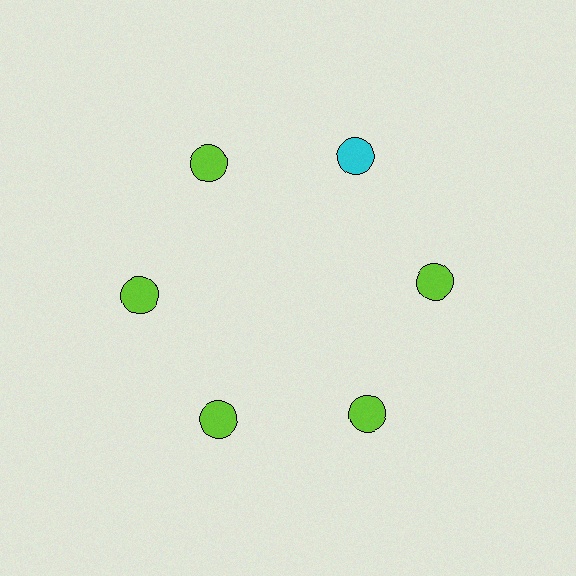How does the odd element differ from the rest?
It has a different color: cyan instead of lime.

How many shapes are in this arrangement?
There are 6 shapes arranged in a ring pattern.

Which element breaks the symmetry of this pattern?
The cyan circle at roughly the 1 o'clock position breaks the symmetry. All other shapes are lime circles.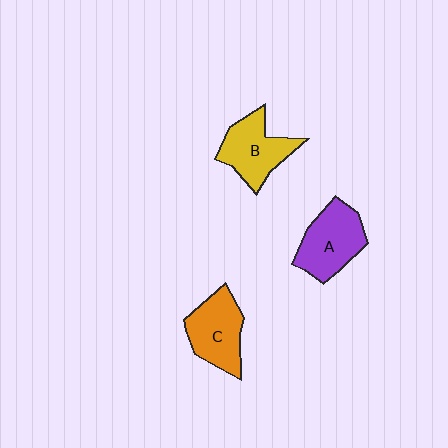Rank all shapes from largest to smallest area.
From largest to smallest: A (purple), C (orange), B (yellow).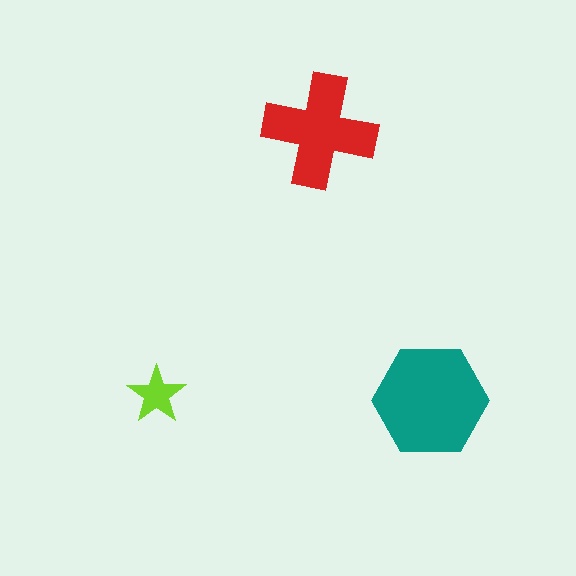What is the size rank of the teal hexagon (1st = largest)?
1st.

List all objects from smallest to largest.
The lime star, the red cross, the teal hexagon.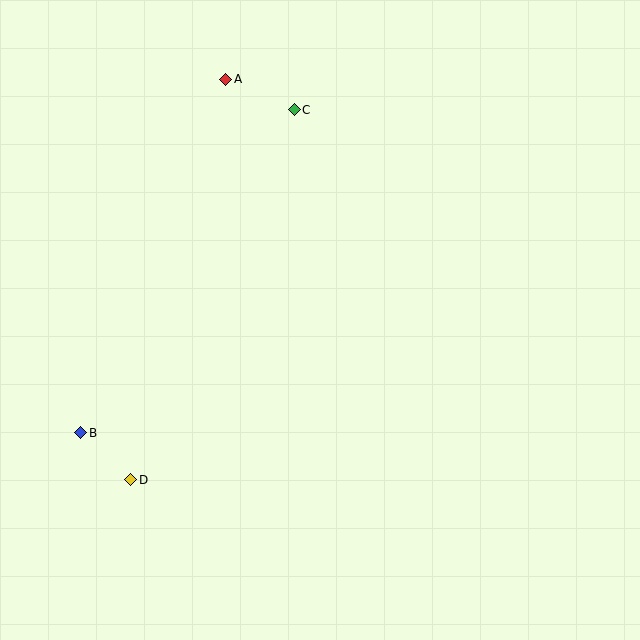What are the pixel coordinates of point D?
Point D is at (131, 480).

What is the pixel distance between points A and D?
The distance between A and D is 411 pixels.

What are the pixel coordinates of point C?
Point C is at (294, 110).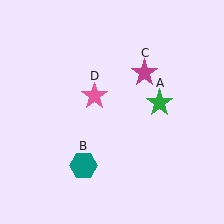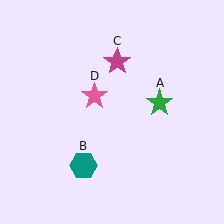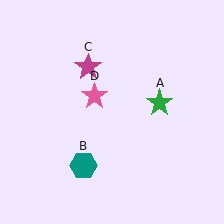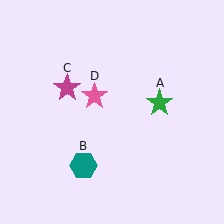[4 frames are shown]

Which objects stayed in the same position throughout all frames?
Green star (object A) and teal hexagon (object B) and pink star (object D) remained stationary.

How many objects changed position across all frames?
1 object changed position: magenta star (object C).